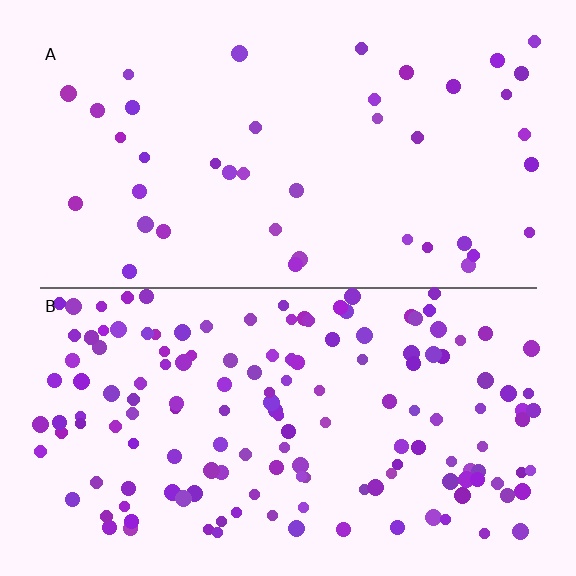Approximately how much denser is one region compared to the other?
Approximately 3.6× — region B over region A.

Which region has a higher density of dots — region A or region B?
B (the bottom).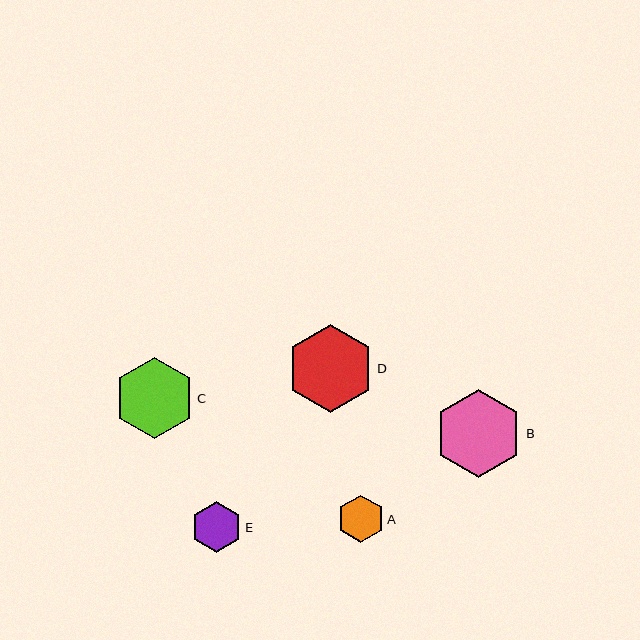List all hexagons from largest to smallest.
From largest to smallest: B, D, C, E, A.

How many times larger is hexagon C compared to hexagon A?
Hexagon C is approximately 1.7 times the size of hexagon A.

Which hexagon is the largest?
Hexagon B is the largest with a size of approximately 88 pixels.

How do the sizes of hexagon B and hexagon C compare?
Hexagon B and hexagon C are approximately the same size.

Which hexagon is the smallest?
Hexagon A is the smallest with a size of approximately 47 pixels.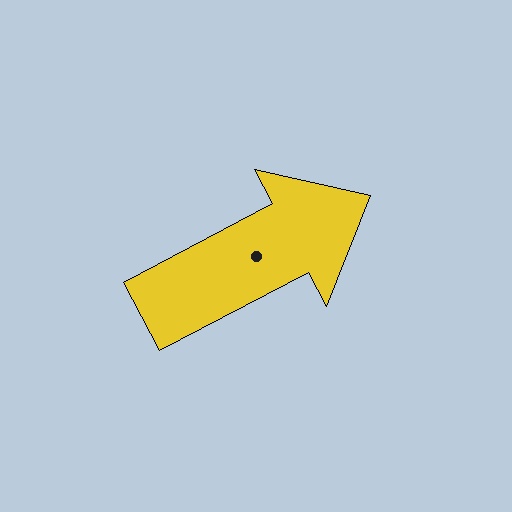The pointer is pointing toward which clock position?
Roughly 2 o'clock.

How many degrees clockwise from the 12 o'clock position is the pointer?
Approximately 62 degrees.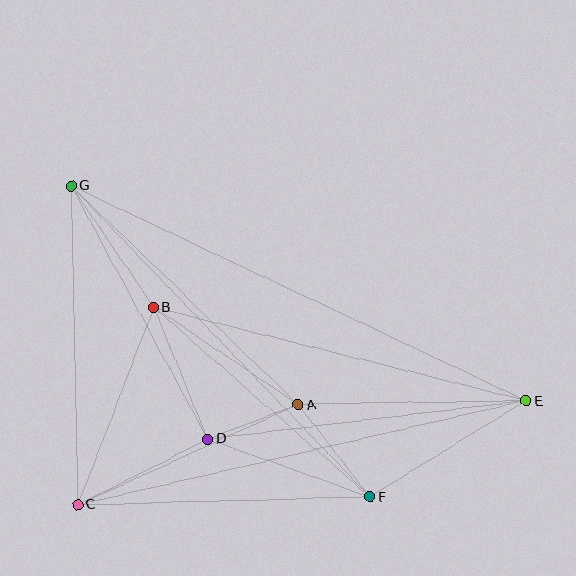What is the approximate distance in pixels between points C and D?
The distance between C and D is approximately 146 pixels.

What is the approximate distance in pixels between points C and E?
The distance between C and E is approximately 460 pixels.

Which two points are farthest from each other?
Points E and G are farthest from each other.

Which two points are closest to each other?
Points A and D are closest to each other.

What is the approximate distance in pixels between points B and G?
The distance between B and G is approximately 147 pixels.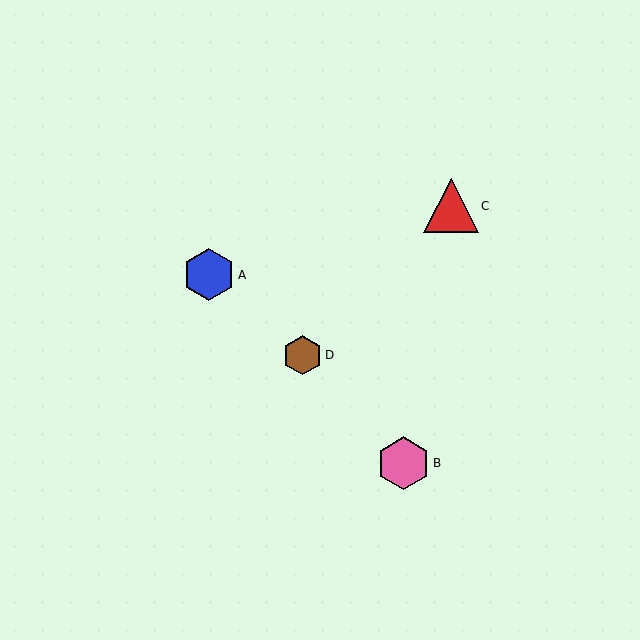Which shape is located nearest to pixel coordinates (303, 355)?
The brown hexagon (labeled D) at (302, 355) is nearest to that location.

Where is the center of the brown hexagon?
The center of the brown hexagon is at (302, 355).